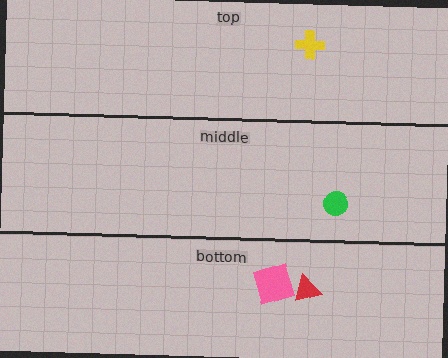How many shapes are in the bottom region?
2.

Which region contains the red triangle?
The bottom region.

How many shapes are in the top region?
1.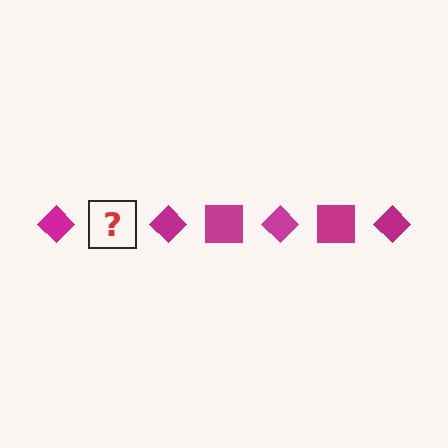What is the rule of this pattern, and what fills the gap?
The rule is that the pattern cycles through diamond, square shapes in magenta. The gap should be filled with a magenta square.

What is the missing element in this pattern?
The missing element is a magenta square.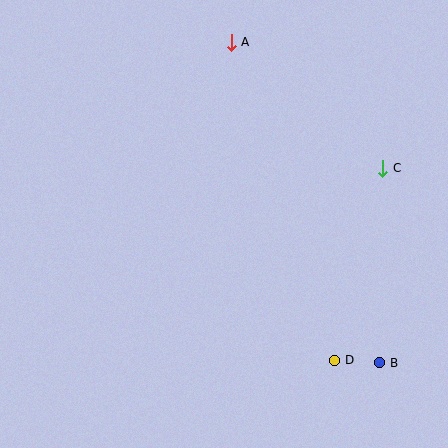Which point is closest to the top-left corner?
Point A is closest to the top-left corner.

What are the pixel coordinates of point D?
Point D is at (335, 360).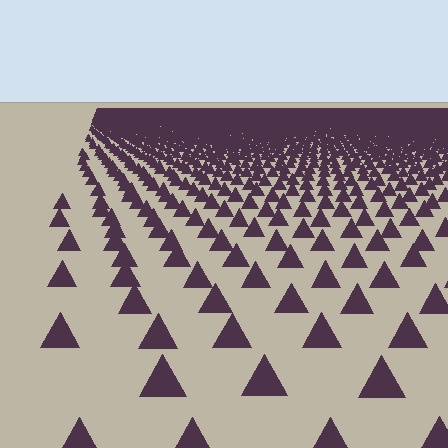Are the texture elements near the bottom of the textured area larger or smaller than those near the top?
Larger. Near the bottom, elements are closer to the viewer and appear at a bigger on-screen size.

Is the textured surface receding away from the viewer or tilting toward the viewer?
The surface is receding away from the viewer. Texture elements get smaller and denser toward the top.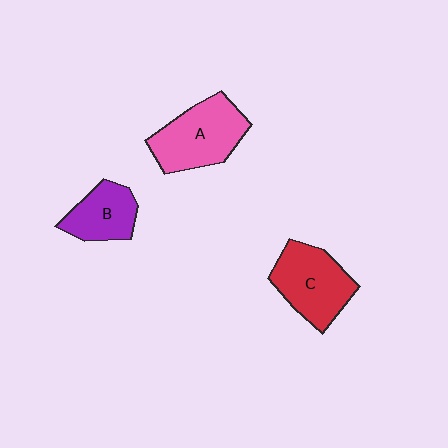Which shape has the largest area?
Shape A (pink).